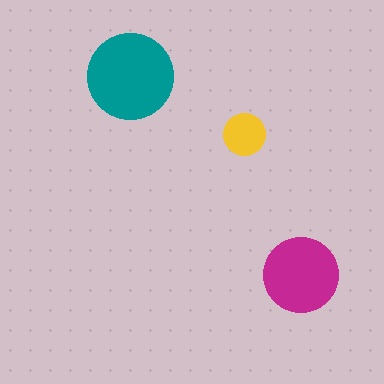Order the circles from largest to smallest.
the teal one, the magenta one, the yellow one.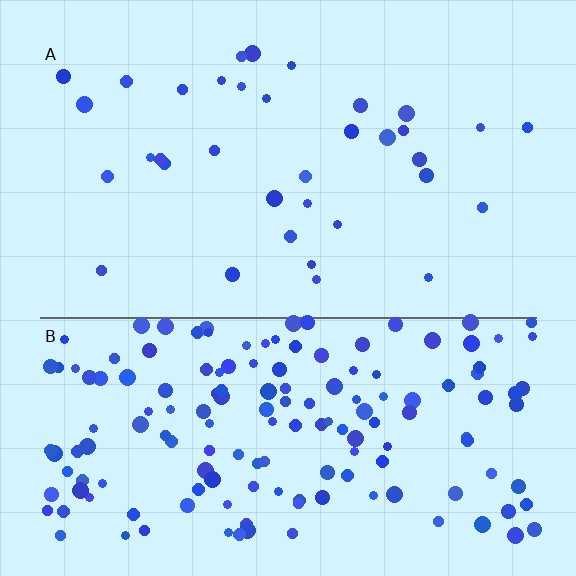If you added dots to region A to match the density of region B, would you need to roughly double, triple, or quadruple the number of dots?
Approximately quadruple.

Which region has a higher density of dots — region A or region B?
B (the bottom).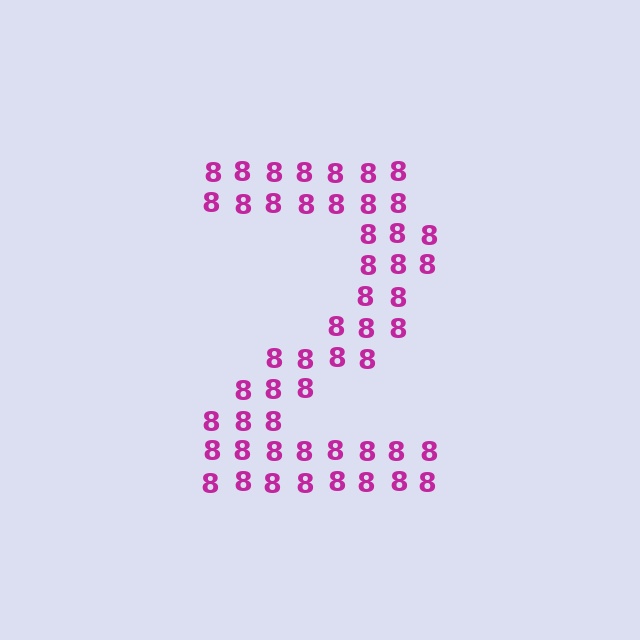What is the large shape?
The large shape is the digit 2.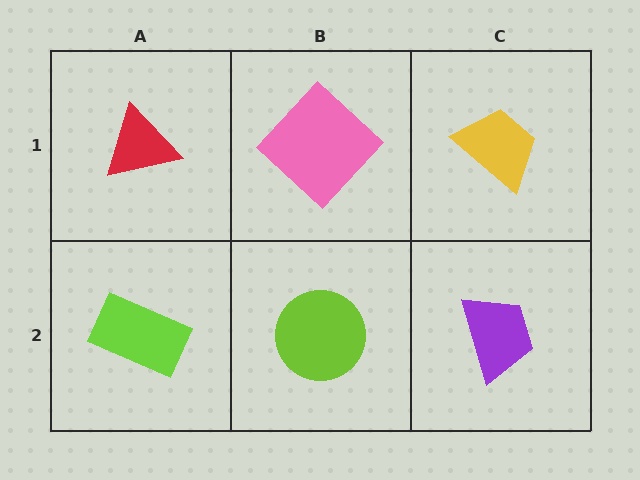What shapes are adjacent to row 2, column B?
A pink diamond (row 1, column B), a lime rectangle (row 2, column A), a purple trapezoid (row 2, column C).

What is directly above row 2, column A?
A red triangle.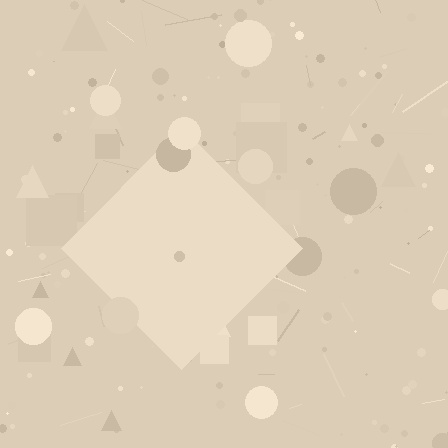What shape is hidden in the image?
A diamond is hidden in the image.